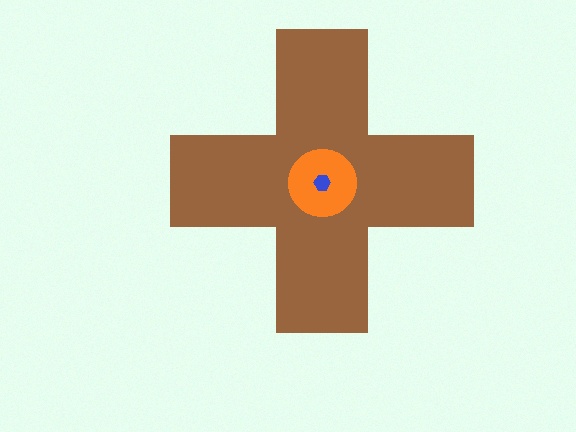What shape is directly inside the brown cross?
The orange circle.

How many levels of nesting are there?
3.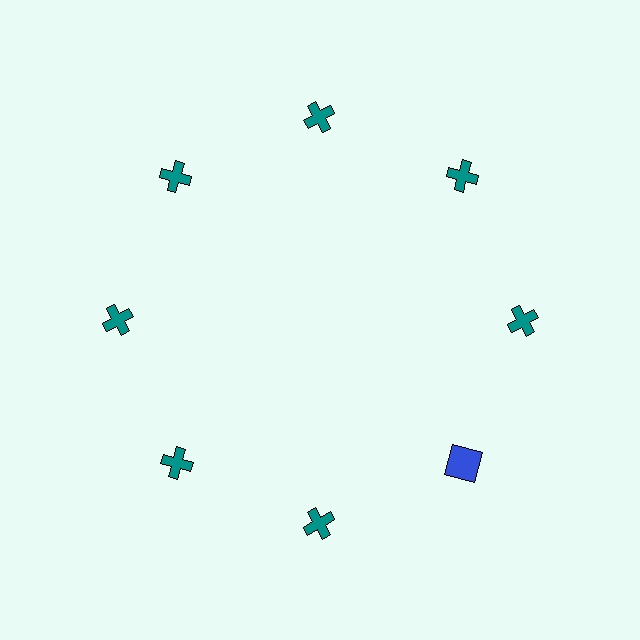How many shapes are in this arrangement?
There are 8 shapes arranged in a ring pattern.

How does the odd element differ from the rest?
It differs in both color (blue instead of teal) and shape (square instead of cross).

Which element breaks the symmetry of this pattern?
The blue square at roughly the 4 o'clock position breaks the symmetry. All other shapes are teal crosses.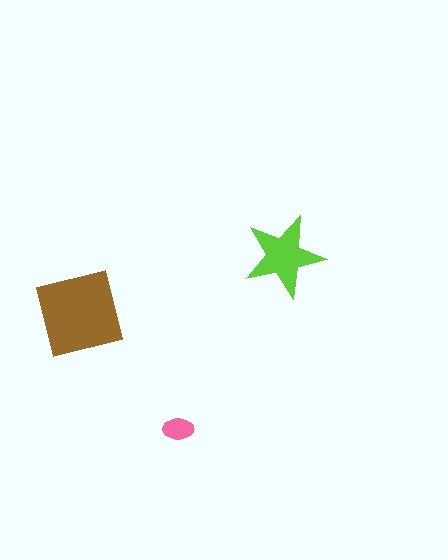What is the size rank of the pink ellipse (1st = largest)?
3rd.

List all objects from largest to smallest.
The brown square, the lime star, the pink ellipse.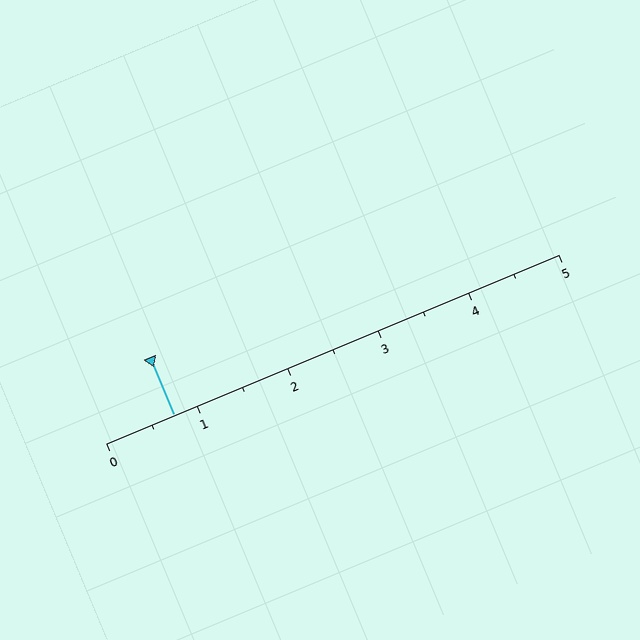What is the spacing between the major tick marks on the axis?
The major ticks are spaced 1 apart.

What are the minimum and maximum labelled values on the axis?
The axis runs from 0 to 5.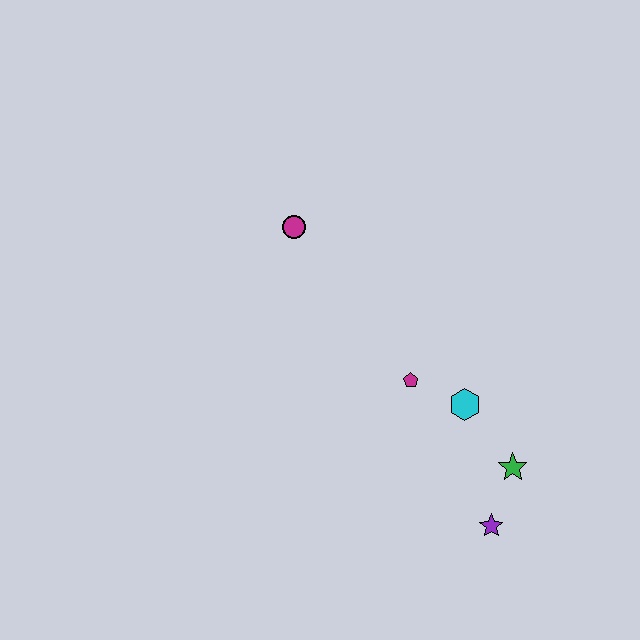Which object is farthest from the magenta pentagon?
The magenta circle is farthest from the magenta pentagon.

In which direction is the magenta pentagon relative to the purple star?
The magenta pentagon is above the purple star.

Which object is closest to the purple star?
The green star is closest to the purple star.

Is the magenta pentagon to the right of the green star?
No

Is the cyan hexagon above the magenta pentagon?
No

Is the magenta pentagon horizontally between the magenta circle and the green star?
Yes